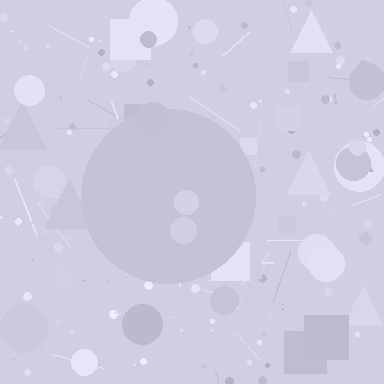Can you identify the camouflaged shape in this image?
The camouflaged shape is a circle.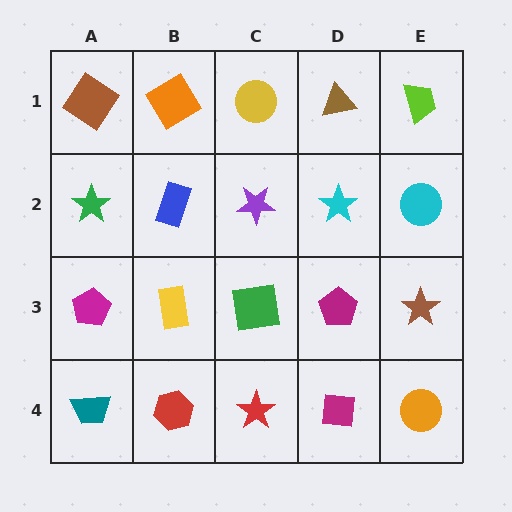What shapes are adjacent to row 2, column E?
A lime trapezoid (row 1, column E), a brown star (row 3, column E), a cyan star (row 2, column D).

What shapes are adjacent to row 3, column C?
A purple star (row 2, column C), a red star (row 4, column C), a yellow rectangle (row 3, column B), a magenta pentagon (row 3, column D).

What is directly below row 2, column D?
A magenta pentagon.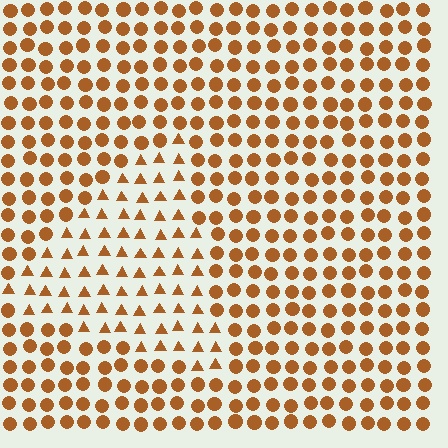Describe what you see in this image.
The image is filled with small brown elements arranged in a uniform grid. A triangle-shaped region contains triangles, while the surrounding area contains circles. The boundary is defined purely by the change in element shape.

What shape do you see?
I see a triangle.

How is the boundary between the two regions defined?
The boundary is defined by a change in element shape: triangles inside vs. circles outside. All elements share the same color and spacing.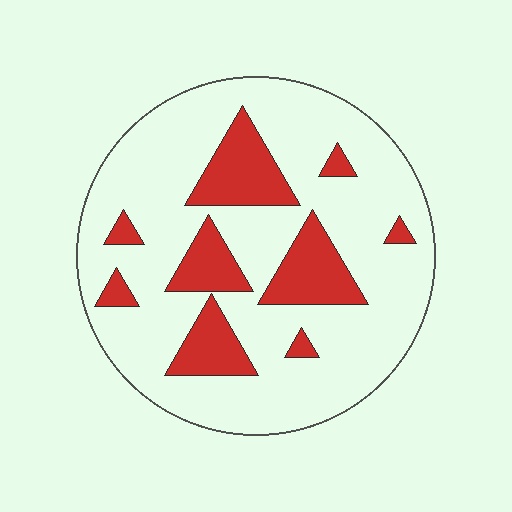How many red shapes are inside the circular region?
9.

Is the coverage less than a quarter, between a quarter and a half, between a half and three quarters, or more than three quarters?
Less than a quarter.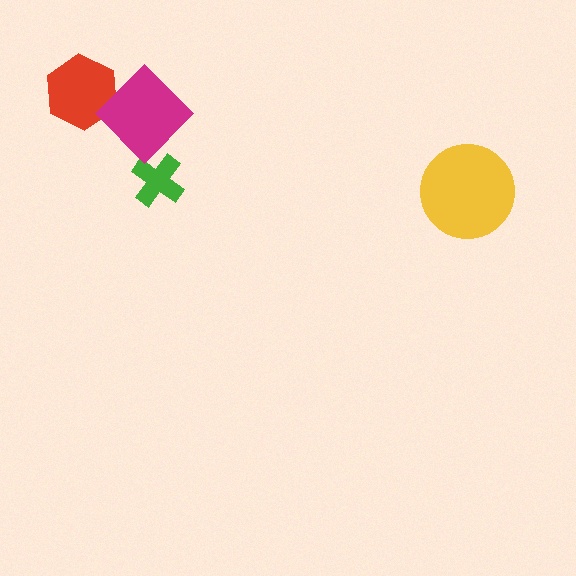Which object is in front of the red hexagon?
The magenta diamond is in front of the red hexagon.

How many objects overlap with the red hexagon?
1 object overlaps with the red hexagon.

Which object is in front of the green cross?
The magenta diamond is in front of the green cross.